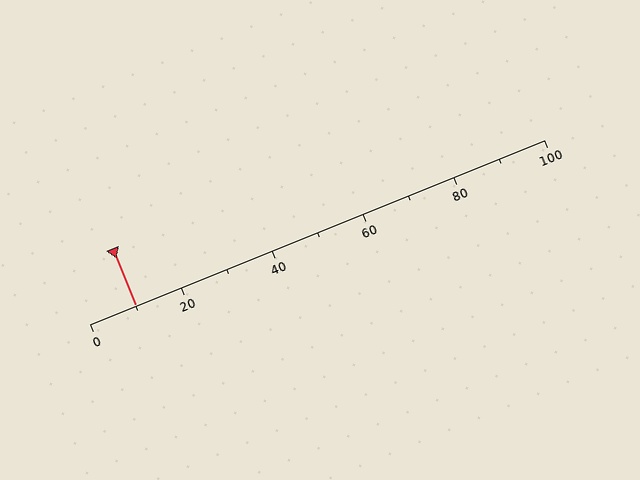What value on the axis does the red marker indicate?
The marker indicates approximately 10.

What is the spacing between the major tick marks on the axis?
The major ticks are spaced 20 apart.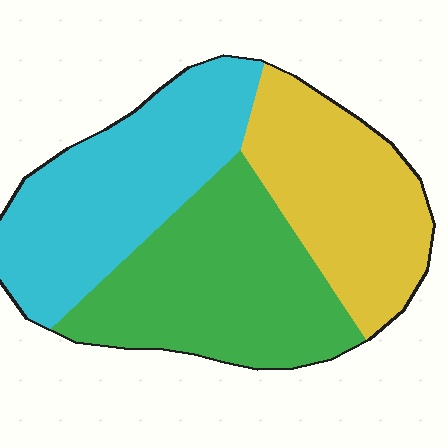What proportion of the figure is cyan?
Cyan covers roughly 35% of the figure.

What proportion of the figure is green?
Green covers roughly 35% of the figure.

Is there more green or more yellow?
Green.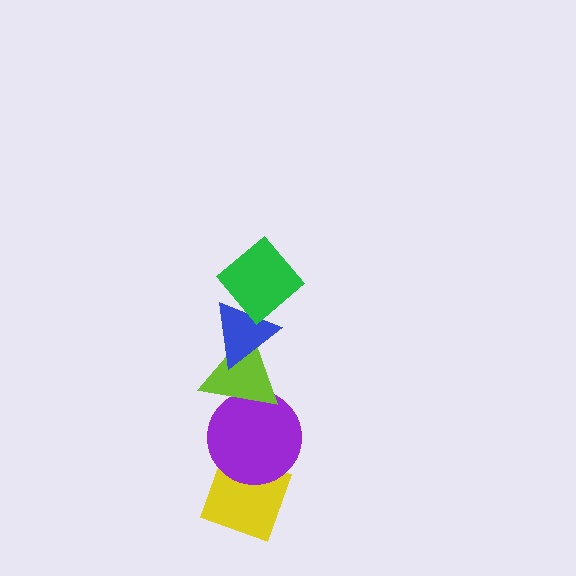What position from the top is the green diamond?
The green diamond is 1st from the top.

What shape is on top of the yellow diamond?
The purple circle is on top of the yellow diamond.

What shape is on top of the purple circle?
The lime triangle is on top of the purple circle.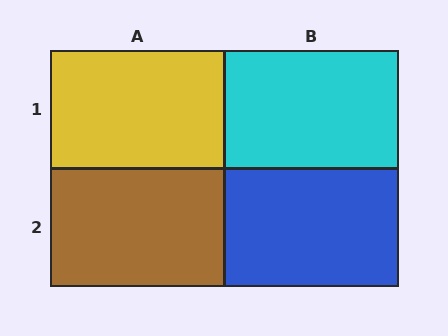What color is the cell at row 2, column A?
Brown.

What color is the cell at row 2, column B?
Blue.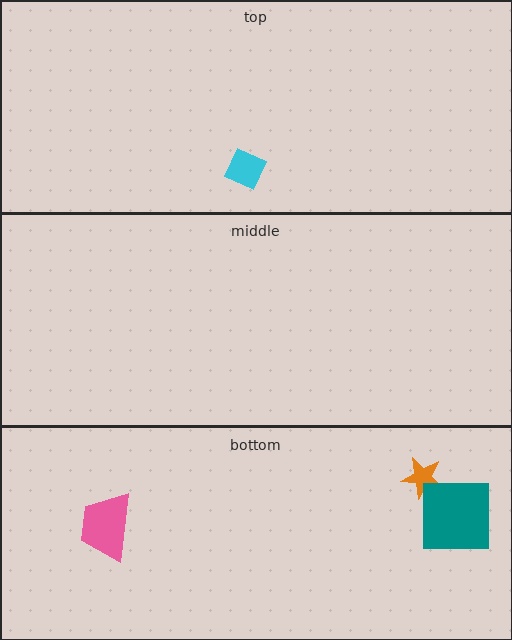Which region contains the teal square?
The bottom region.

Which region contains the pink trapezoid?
The bottom region.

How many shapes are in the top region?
1.